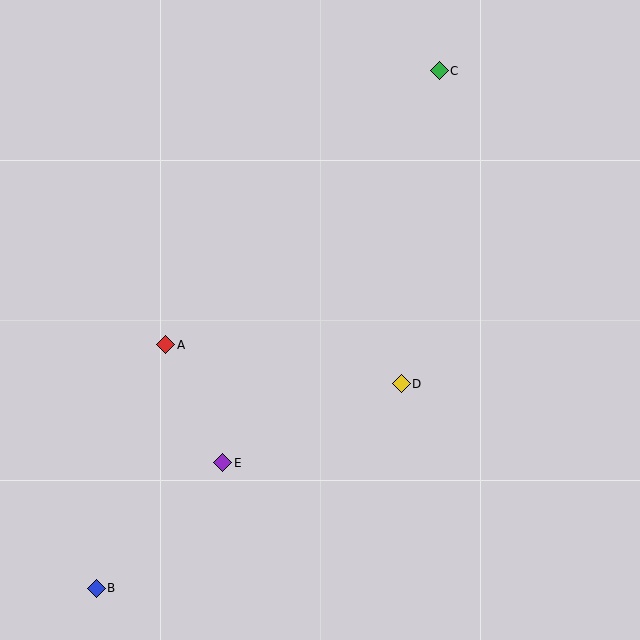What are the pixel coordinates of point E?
Point E is at (223, 463).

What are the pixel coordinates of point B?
Point B is at (96, 588).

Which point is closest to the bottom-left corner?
Point B is closest to the bottom-left corner.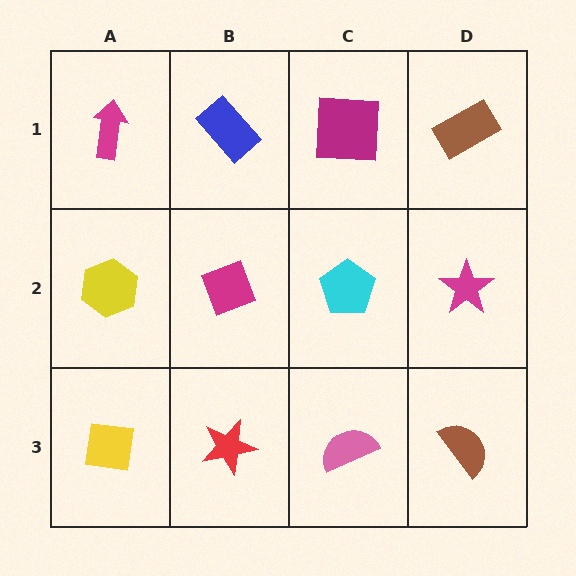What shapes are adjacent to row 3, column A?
A yellow hexagon (row 2, column A), a red star (row 3, column B).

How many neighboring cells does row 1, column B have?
3.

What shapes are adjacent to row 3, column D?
A magenta star (row 2, column D), a pink semicircle (row 3, column C).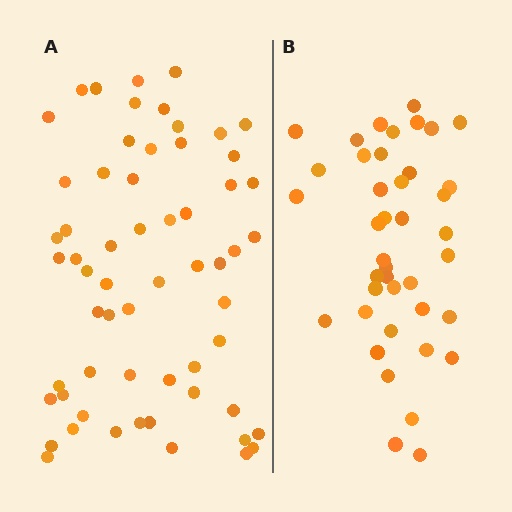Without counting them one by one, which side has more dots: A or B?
Region A (the left region) has more dots.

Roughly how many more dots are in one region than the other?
Region A has approximately 20 more dots than region B.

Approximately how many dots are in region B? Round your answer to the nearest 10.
About 40 dots. (The exact count is 41, which rounds to 40.)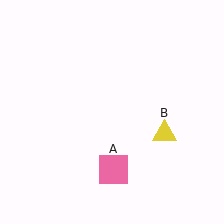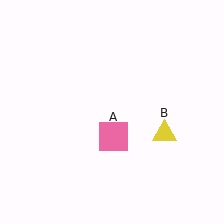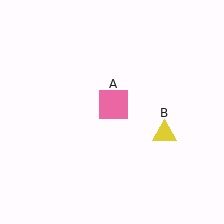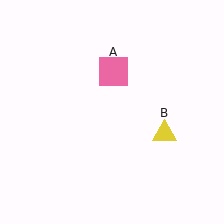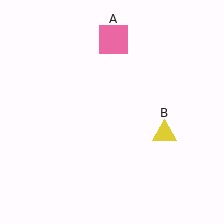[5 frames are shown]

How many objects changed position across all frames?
1 object changed position: pink square (object A).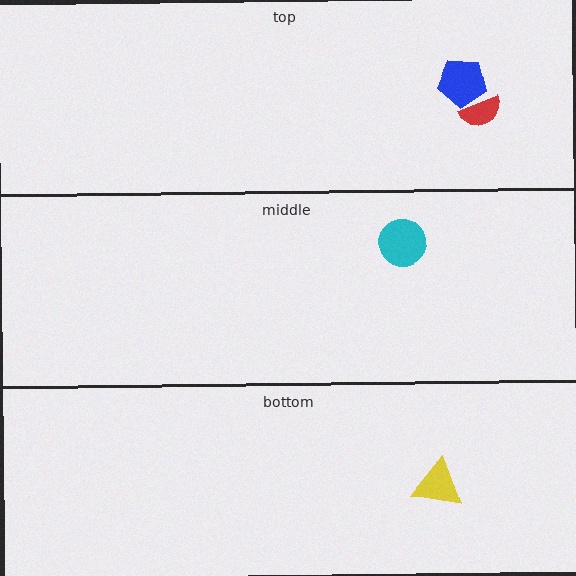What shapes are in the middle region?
The cyan circle.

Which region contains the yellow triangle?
The bottom region.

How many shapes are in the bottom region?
1.